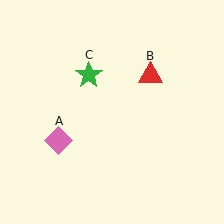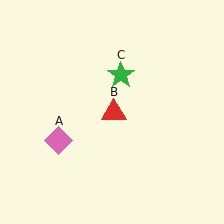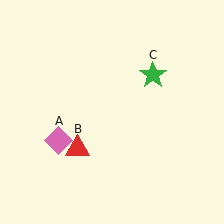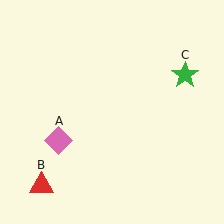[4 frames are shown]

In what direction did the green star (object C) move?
The green star (object C) moved right.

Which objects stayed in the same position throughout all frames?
Pink diamond (object A) remained stationary.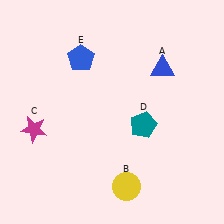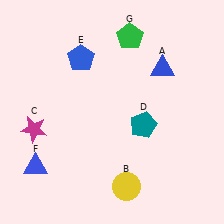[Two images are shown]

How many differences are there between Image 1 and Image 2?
There are 2 differences between the two images.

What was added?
A blue triangle (F), a green pentagon (G) were added in Image 2.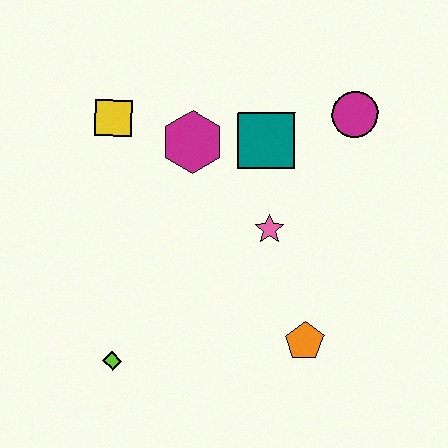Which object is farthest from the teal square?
The lime diamond is farthest from the teal square.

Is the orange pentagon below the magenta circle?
Yes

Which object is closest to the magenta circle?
The teal square is closest to the magenta circle.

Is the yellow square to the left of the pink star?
Yes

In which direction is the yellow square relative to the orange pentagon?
The yellow square is above the orange pentagon.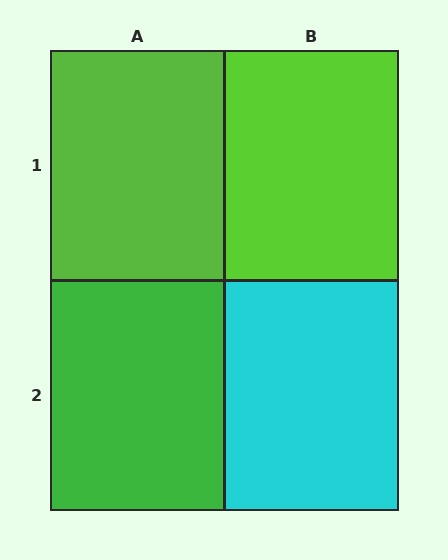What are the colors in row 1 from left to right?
Lime, lime.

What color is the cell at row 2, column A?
Green.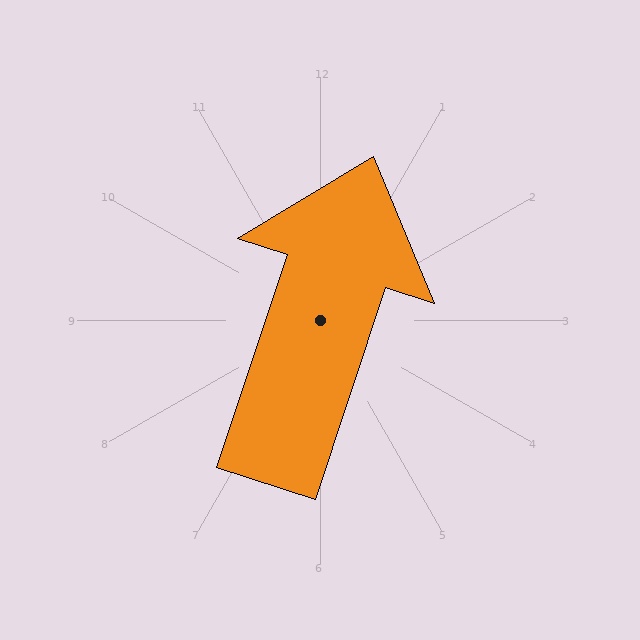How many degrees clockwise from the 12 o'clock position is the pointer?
Approximately 18 degrees.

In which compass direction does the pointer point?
North.